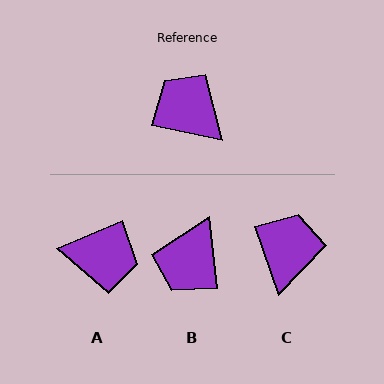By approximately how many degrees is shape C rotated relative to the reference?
Approximately 58 degrees clockwise.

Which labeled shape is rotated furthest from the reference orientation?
A, about 144 degrees away.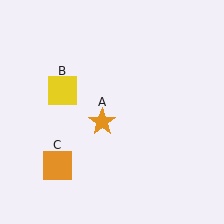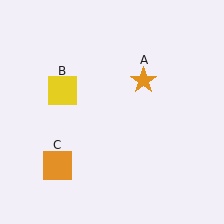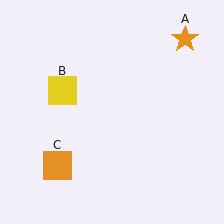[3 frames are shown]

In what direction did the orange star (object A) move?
The orange star (object A) moved up and to the right.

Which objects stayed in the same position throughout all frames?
Yellow square (object B) and orange square (object C) remained stationary.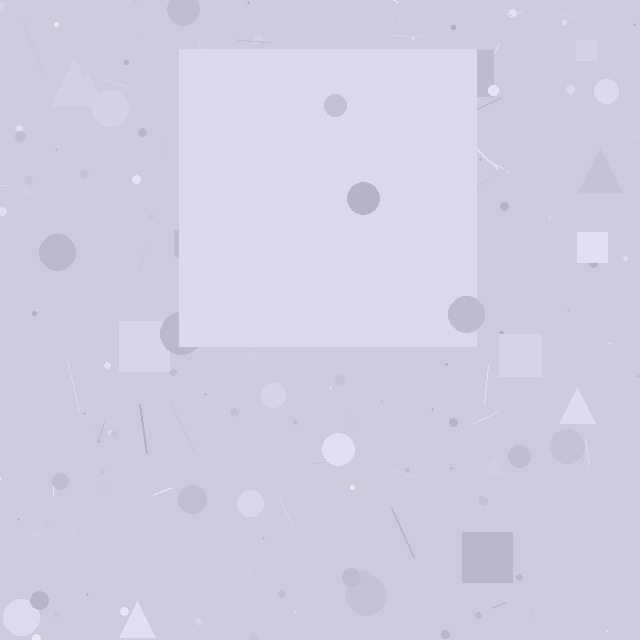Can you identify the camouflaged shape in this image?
The camouflaged shape is a square.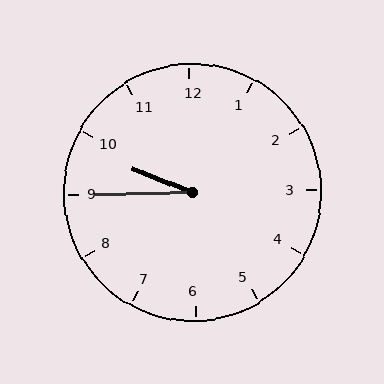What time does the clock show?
9:45.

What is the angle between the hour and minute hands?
Approximately 22 degrees.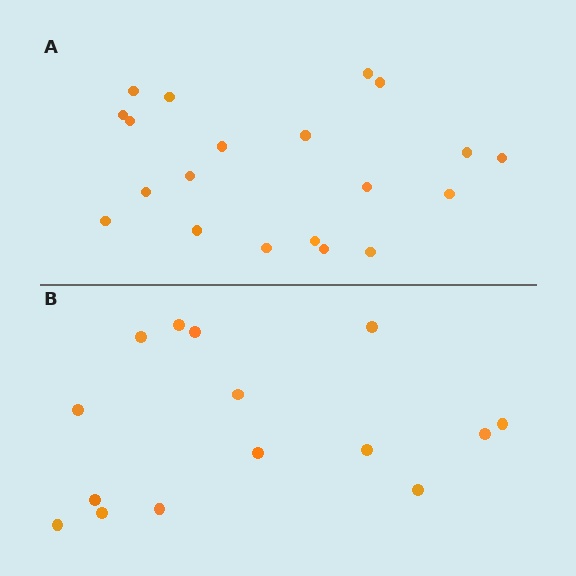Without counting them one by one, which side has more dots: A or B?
Region A (the top region) has more dots.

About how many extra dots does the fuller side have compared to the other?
Region A has about 5 more dots than region B.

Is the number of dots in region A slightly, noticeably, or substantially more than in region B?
Region A has noticeably more, but not dramatically so. The ratio is roughly 1.3 to 1.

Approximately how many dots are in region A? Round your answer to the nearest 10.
About 20 dots.